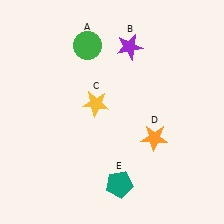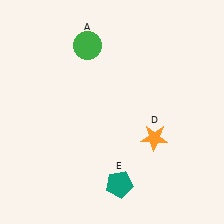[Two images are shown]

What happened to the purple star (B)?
The purple star (B) was removed in Image 2. It was in the top-right area of Image 1.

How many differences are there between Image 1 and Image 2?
There are 2 differences between the two images.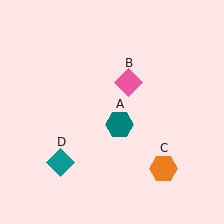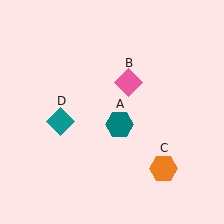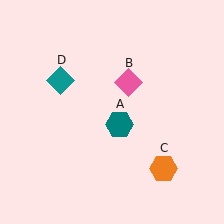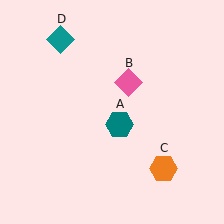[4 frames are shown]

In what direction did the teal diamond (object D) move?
The teal diamond (object D) moved up.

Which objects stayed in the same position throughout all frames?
Teal hexagon (object A) and pink diamond (object B) and orange hexagon (object C) remained stationary.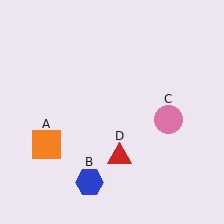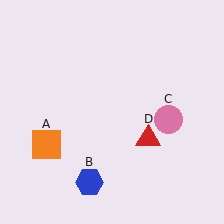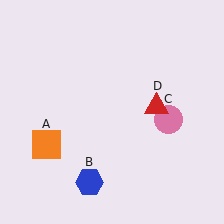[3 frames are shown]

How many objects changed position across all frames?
1 object changed position: red triangle (object D).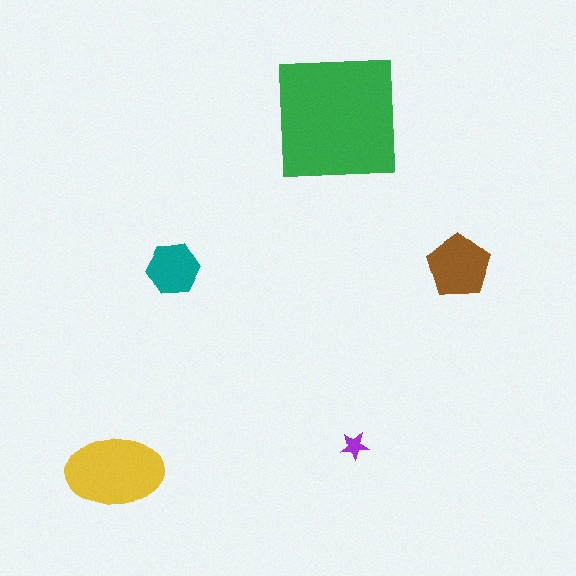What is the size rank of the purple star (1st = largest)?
5th.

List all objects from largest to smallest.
The green square, the yellow ellipse, the brown pentagon, the teal hexagon, the purple star.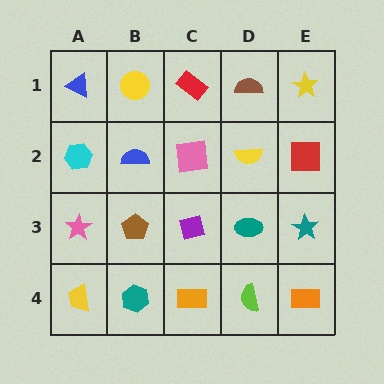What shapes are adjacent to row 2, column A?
A blue triangle (row 1, column A), a pink star (row 3, column A), a blue semicircle (row 2, column B).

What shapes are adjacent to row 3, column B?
A blue semicircle (row 2, column B), a teal hexagon (row 4, column B), a pink star (row 3, column A), a purple square (row 3, column C).